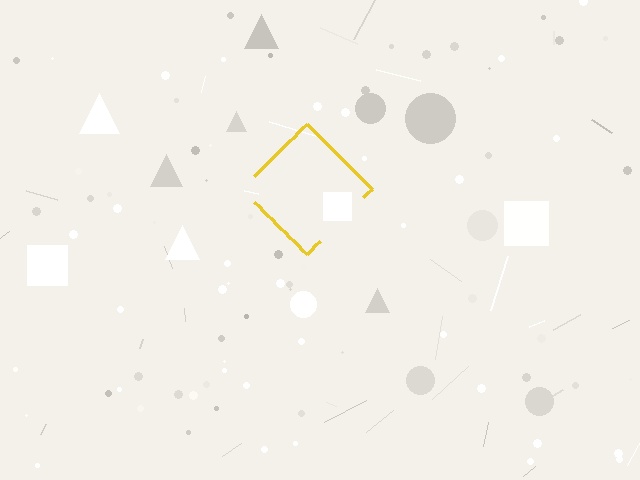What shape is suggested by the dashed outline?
The dashed outline suggests a diamond.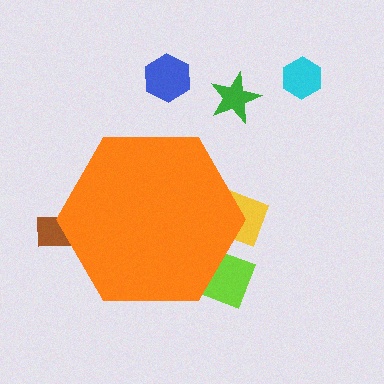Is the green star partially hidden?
No, the green star is fully visible.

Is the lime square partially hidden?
Yes, the lime square is partially hidden behind the orange hexagon.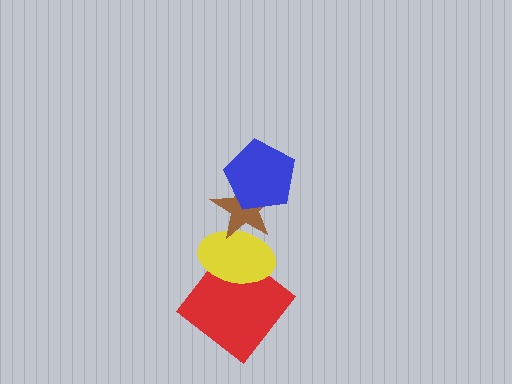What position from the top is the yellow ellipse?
The yellow ellipse is 3rd from the top.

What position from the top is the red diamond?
The red diamond is 4th from the top.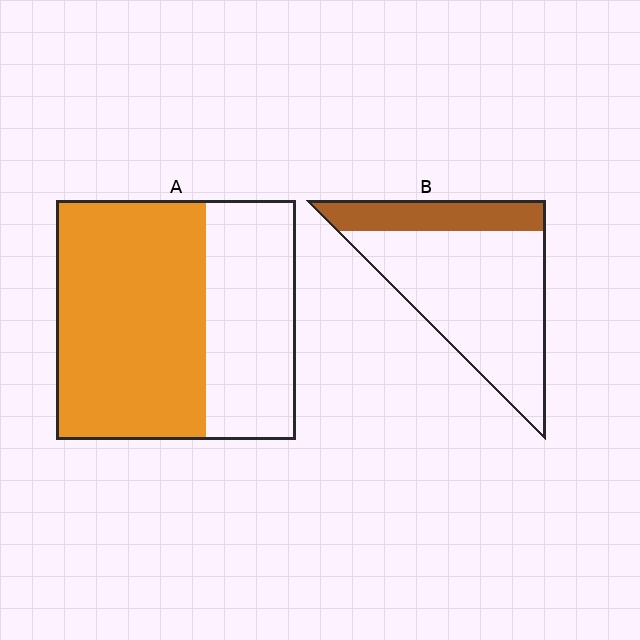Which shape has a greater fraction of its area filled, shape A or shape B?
Shape A.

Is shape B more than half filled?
No.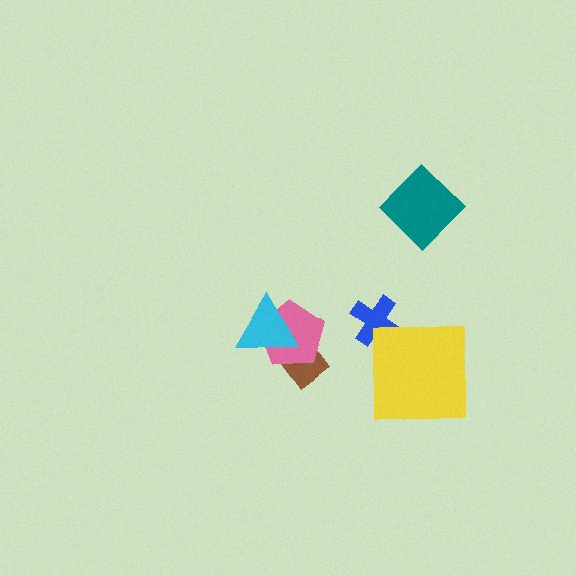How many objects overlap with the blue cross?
0 objects overlap with the blue cross.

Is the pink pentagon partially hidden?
Yes, it is partially covered by another shape.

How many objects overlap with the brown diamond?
2 objects overlap with the brown diamond.